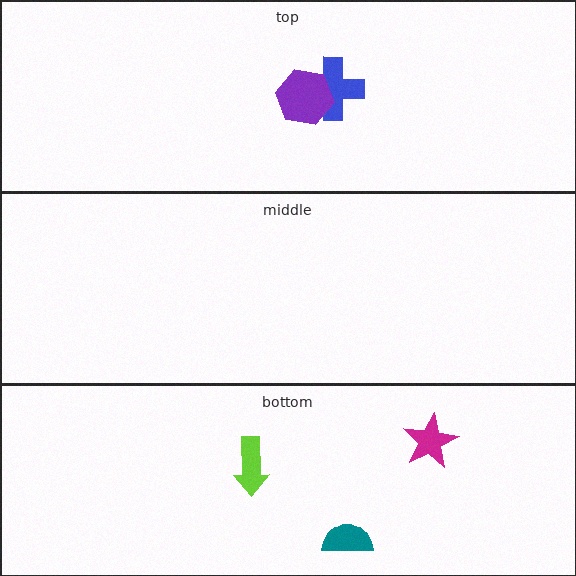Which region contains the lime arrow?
The bottom region.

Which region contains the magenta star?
The bottom region.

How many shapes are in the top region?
2.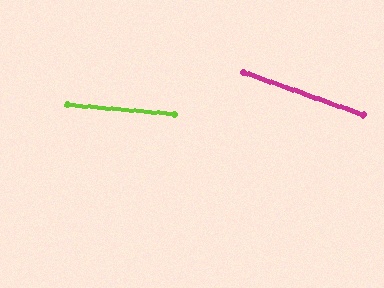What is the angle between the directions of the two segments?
Approximately 14 degrees.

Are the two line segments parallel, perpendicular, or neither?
Neither parallel nor perpendicular — they differ by about 14°.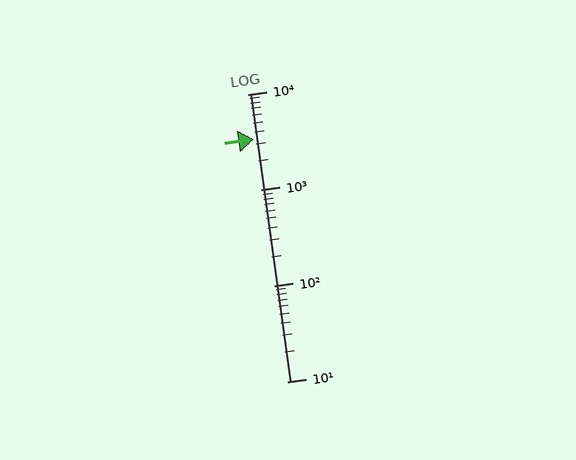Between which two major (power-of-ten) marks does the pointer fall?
The pointer is between 1000 and 10000.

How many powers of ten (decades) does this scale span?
The scale spans 3 decades, from 10 to 10000.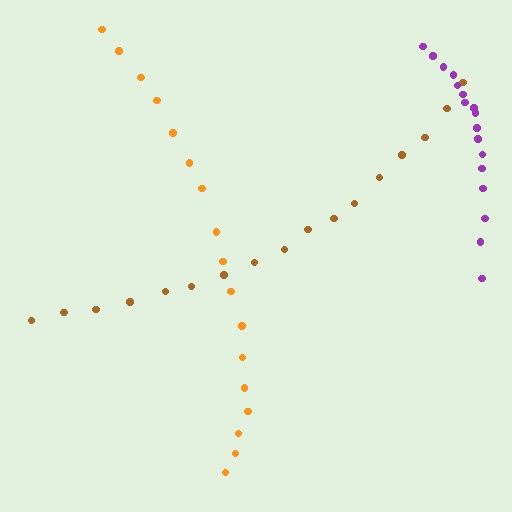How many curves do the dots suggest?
There are 3 distinct paths.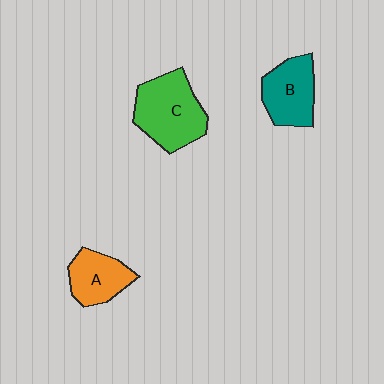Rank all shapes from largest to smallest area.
From largest to smallest: C (green), B (teal), A (orange).